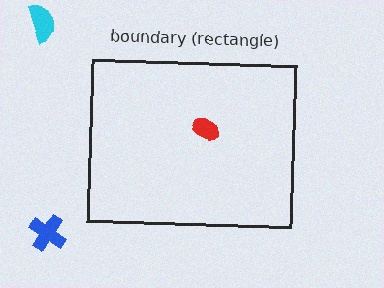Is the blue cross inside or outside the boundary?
Outside.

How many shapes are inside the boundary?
1 inside, 2 outside.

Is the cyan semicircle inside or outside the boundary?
Outside.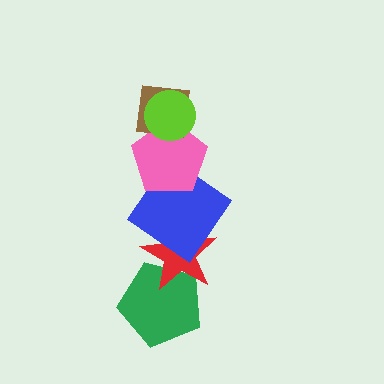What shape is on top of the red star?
The blue diamond is on top of the red star.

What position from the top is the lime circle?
The lime circle is 1st from the top.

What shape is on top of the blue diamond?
The pink pentagon is on top of the blue diamond.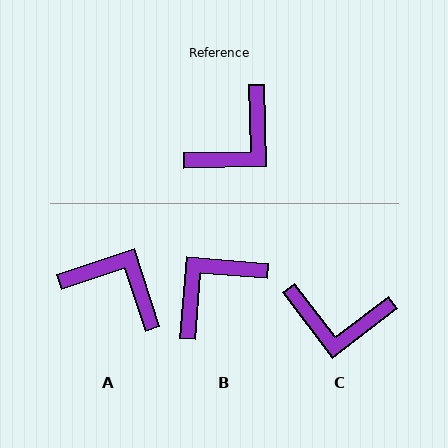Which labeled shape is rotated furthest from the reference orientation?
B, about 174 degrees away.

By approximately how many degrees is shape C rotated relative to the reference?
Approximately 54 degrees clockwise.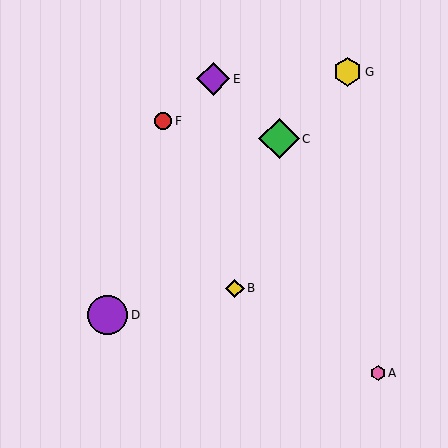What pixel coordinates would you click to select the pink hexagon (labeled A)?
Click at (378, 373) to select the pink hexagon A.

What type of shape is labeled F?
Shape F is a red circle.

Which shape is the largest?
The green diamond (labeled C) is the largest.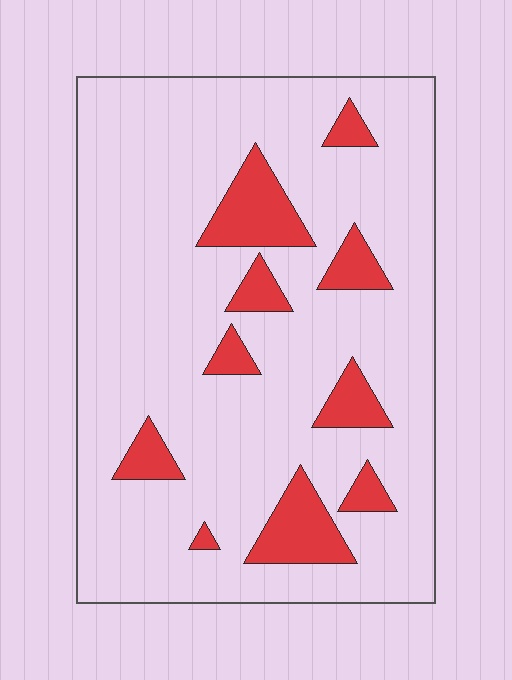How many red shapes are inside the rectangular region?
10.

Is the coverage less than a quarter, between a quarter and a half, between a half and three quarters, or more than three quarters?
Less than a quarter.